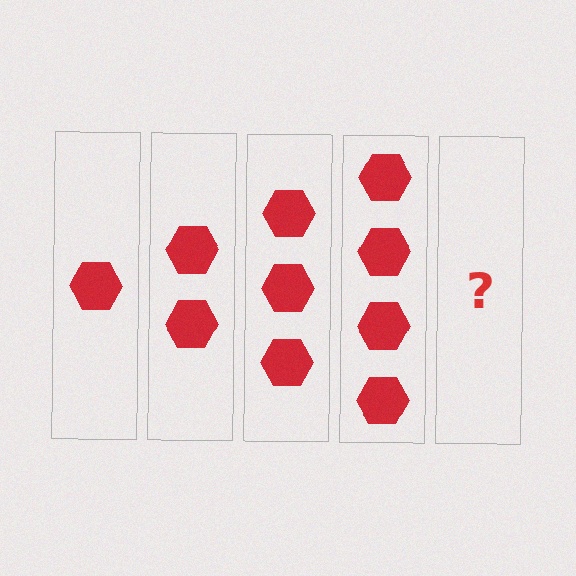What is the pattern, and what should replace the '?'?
The pattern is that each step adds one more hexagon. The '?' should be 5 hexagons.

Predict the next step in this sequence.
The next step is 5 hexagons.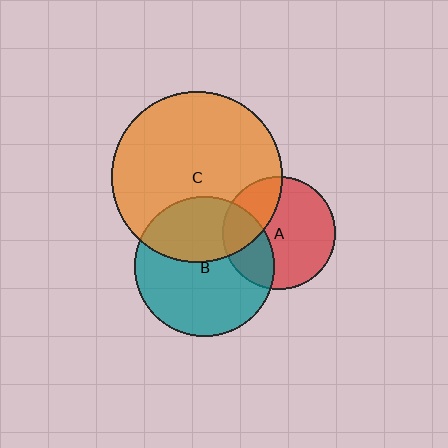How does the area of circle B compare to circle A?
Approximately 1.6 times.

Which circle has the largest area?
Circle C (orange).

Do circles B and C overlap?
Yes.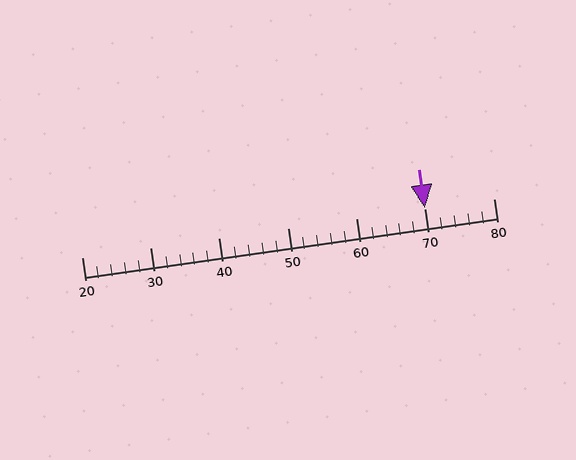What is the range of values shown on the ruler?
The ruler shows values from 20 to 80.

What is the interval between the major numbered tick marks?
The major tick marks are spaced 10 units apart.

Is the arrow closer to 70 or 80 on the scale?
The arrow is closer to 70.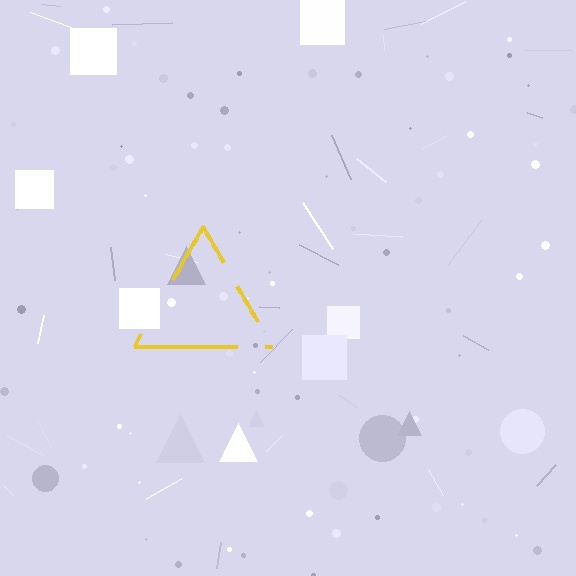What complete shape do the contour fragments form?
The contour fragments form a triangle.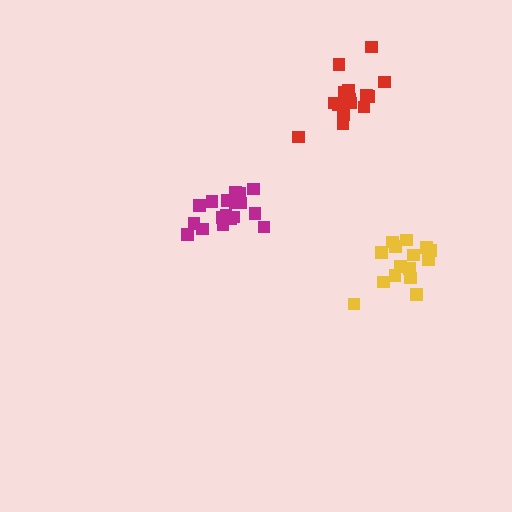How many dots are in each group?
Group 1: 18 dots, Group 2: 15 dots, Group 3: 15 dots (48 total).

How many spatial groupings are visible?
There are 3 spatial groupings.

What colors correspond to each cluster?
The clusters are colored: magenta, yellow, red.